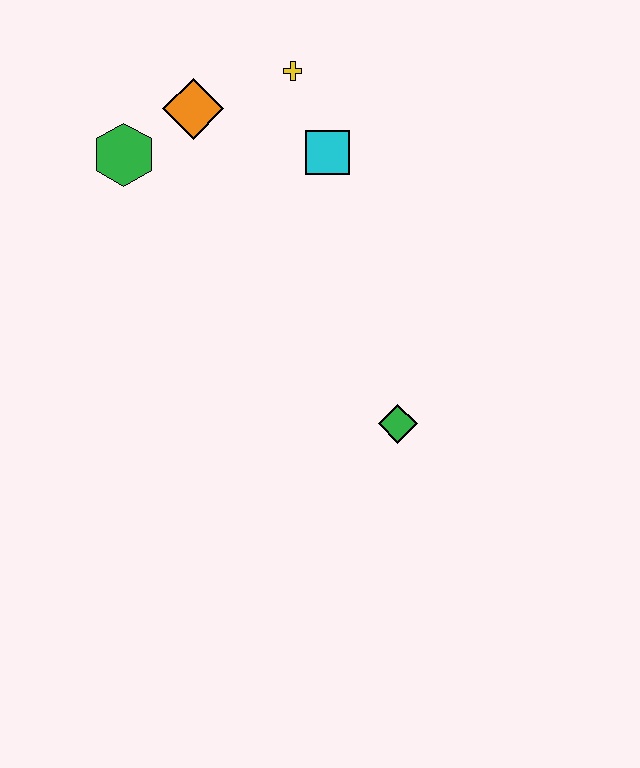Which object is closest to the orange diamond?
The green hexagon is closest to the orange diamond.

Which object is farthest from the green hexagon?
The green diamond is farthest from the green hexagon.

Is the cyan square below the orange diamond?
Yes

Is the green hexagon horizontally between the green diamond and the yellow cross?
No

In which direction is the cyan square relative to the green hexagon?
The cyan square is to the right of the green hexagon.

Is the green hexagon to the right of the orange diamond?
No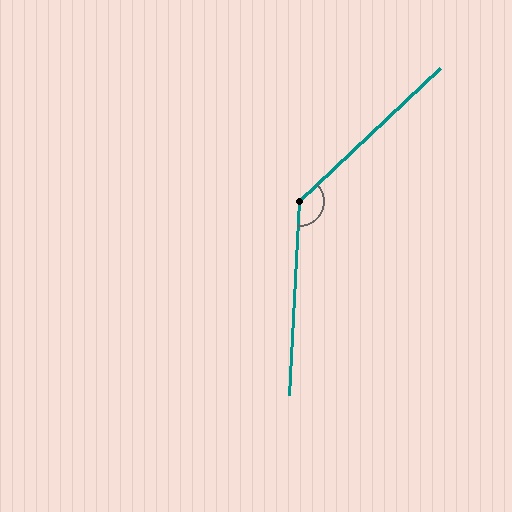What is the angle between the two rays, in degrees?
Approximately 136 degrees.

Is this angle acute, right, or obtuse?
It is obtuse.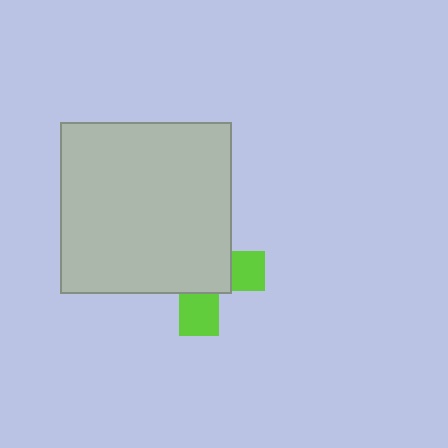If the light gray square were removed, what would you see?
You would see the complete lime cross.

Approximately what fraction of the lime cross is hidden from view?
Roughly 66% of the lime cross is hidden behind the light gray square.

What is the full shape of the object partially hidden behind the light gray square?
The partially hidden object is a lime cross.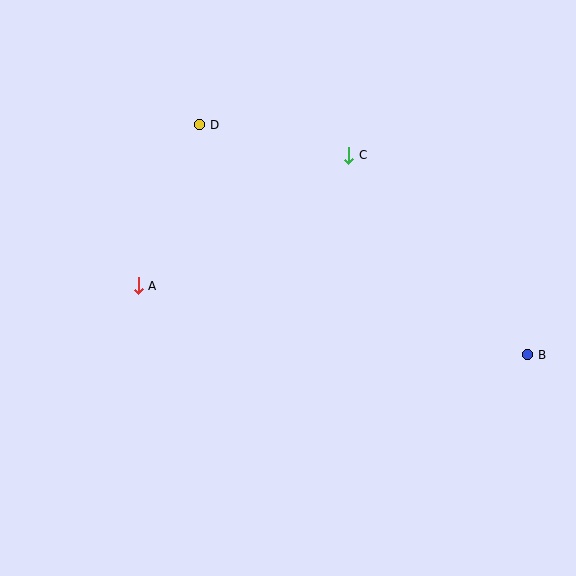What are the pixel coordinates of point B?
Point B is at (528, 355).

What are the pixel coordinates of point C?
Point C is at (349, 155).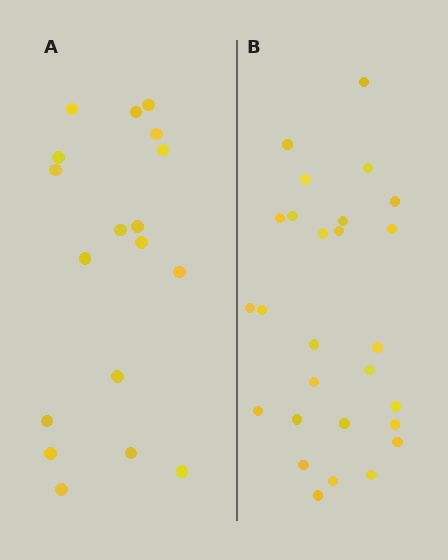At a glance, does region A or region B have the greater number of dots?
Region B (the right region) has more dots.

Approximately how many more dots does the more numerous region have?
Region B has roughly 8 or so more dots than region A.